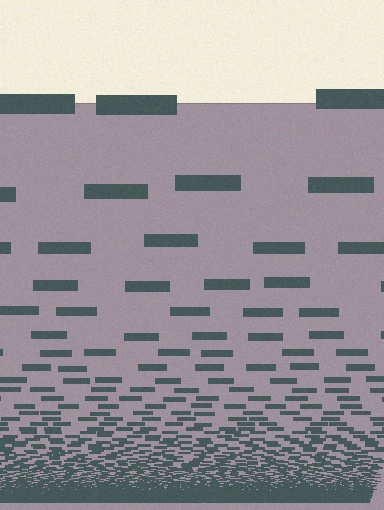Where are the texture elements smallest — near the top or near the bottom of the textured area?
Near the bottom.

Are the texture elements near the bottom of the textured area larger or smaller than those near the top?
Smaller. The gradient is inverted — elements near the bottom are smaller and denser.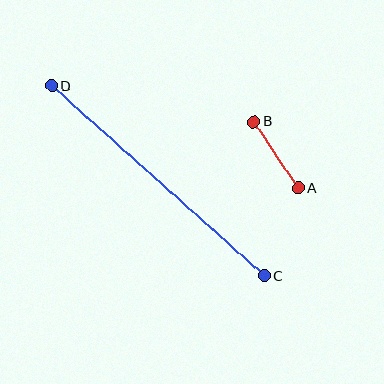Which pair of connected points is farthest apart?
Points C and D are farthest apart.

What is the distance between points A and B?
The distance is approximately 80 pixels.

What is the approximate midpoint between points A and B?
The midpoint is at approximately (276, 155) pixels.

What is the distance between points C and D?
The distance is approximately 285 pixels.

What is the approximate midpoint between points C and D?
The midpoint is at approximately (158, 181) pixels.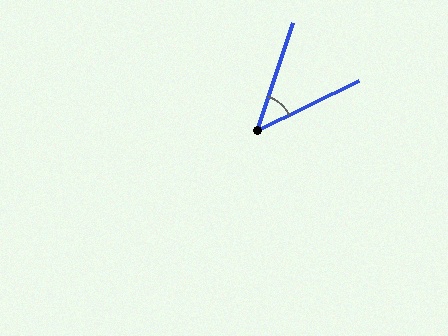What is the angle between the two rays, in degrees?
Approximately 45 degrees.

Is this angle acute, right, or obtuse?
It is acute.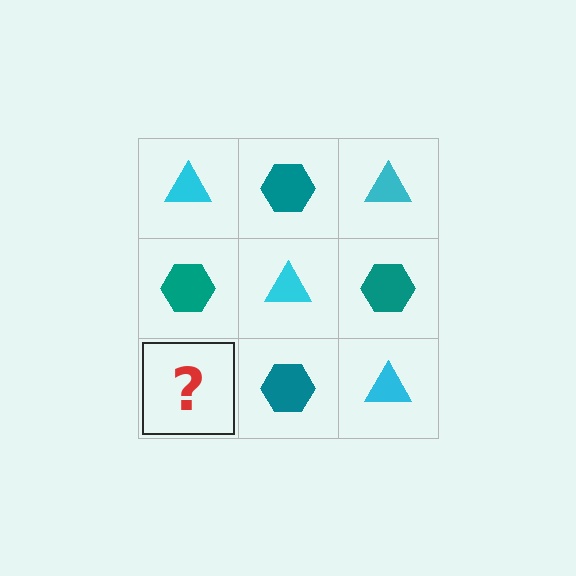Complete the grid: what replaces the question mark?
The question mark should be replaced with a cyan triangle.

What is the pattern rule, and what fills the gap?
The rule is that it alternates cyan triangle and teal hexagon in a checkerboard pattern. The gap should be filled with a cyan triangle.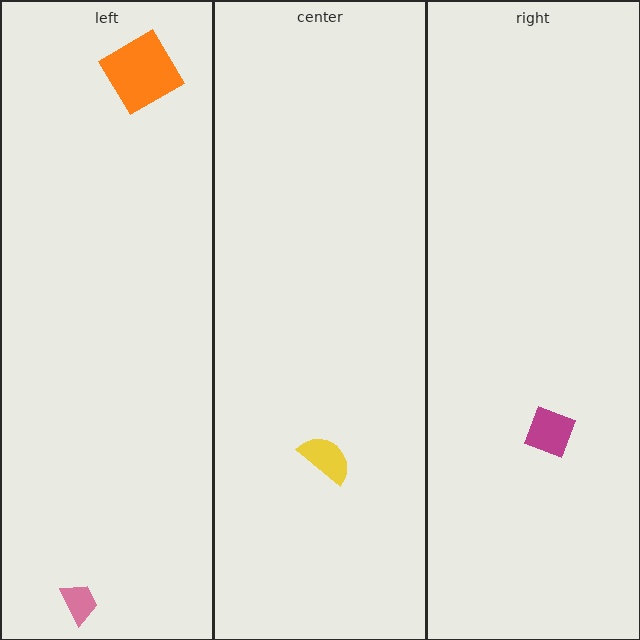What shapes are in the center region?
The yellow semicircle.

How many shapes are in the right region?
1.